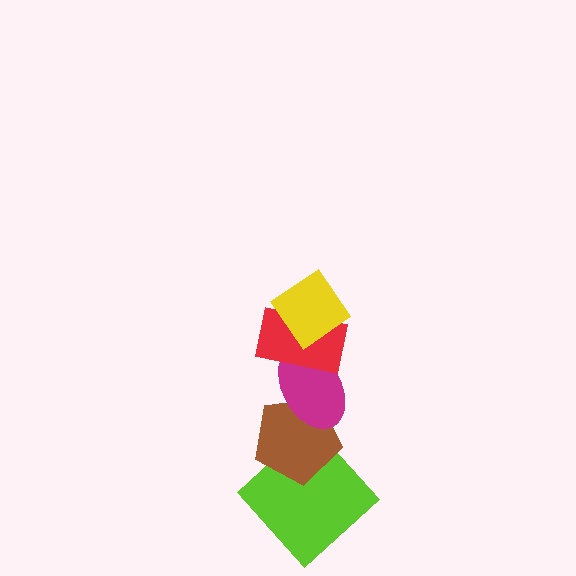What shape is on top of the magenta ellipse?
The red rectangle is on top of the magenta ellipse.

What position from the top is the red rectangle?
The red rectangle is 2nd from the top.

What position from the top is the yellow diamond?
The yellow diamond is 1st from the top.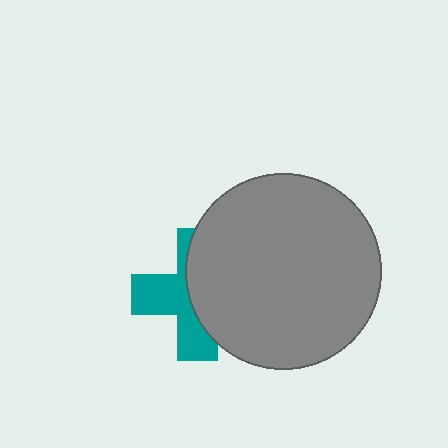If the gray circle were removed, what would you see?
You would see the complete teal cross.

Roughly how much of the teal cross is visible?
About half of it is visible (roughly 47%).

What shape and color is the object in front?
The object in front is a gray circle.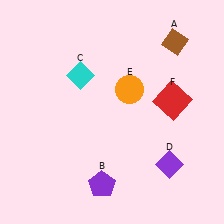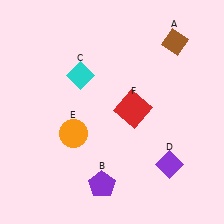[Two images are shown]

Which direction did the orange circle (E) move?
The orange circle (E) moved left.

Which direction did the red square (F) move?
The red square (F) moved left.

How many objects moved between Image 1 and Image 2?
2 objects moved between the two images.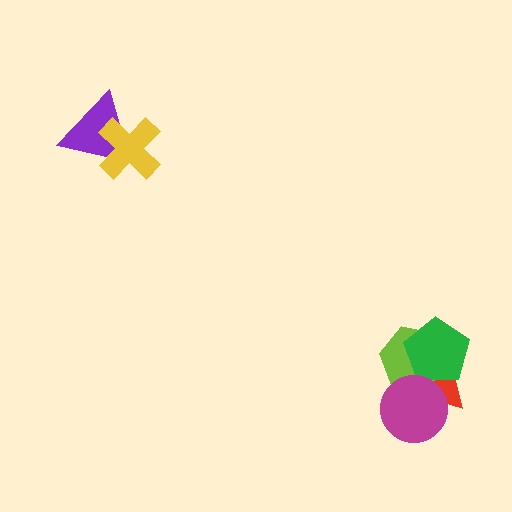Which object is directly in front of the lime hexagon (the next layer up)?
The green pentagon is directly in front of the lime hexagon.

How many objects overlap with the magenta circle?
3 objects overlap with the magenta circle.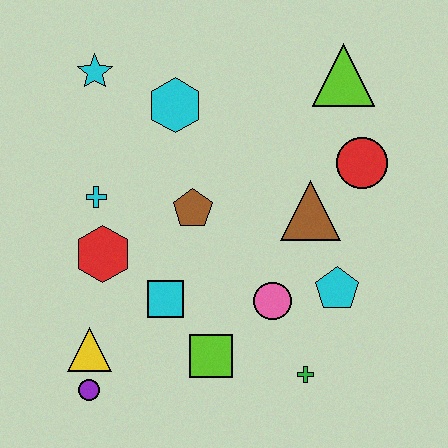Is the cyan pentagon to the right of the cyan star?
Yes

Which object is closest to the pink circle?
The cyan pentagon is closest to the pink circle.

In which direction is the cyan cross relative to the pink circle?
The cyan cross is to the left of the pink circle.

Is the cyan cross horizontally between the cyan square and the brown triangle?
No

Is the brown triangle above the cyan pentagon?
Yes